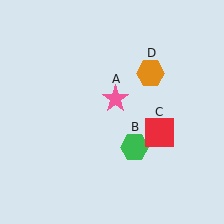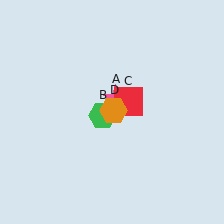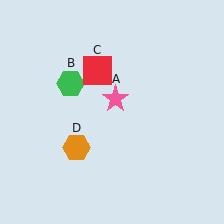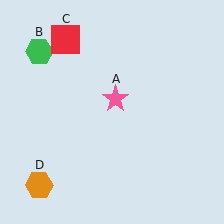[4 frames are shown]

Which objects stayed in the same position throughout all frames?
Pink star (object A) remained stationary.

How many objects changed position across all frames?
3 objects changed position: green hexagon (object B), red square (object C), orange hexagon (object D).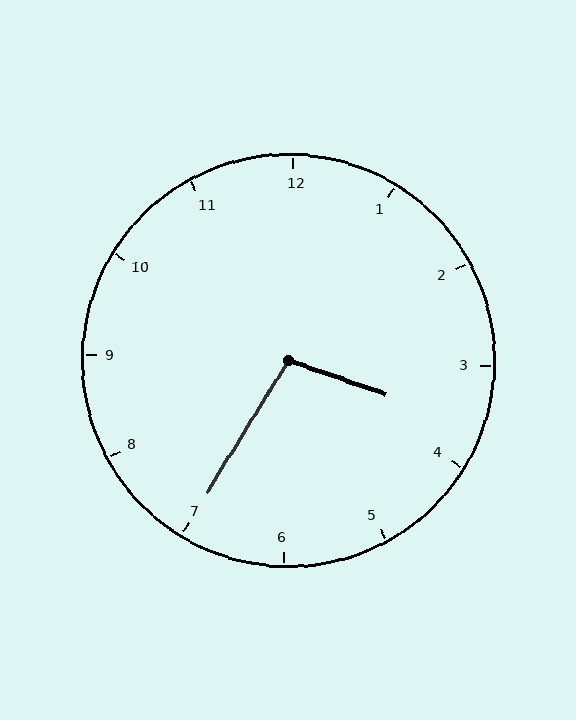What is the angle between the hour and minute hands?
Approximately 102 degrees.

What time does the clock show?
3:35.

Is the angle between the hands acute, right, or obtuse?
It is obtuse.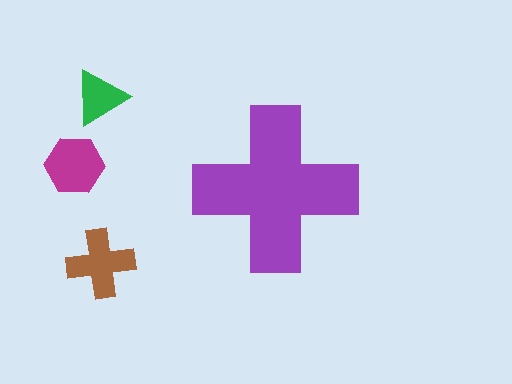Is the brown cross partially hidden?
No, the brown cross is fully visible.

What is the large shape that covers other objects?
A purple cross.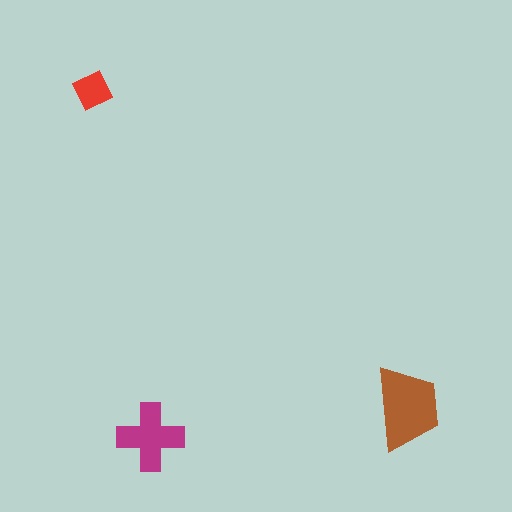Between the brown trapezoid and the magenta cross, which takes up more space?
The brown trapezoid.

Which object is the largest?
The brown trapezoid.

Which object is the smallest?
The red diamond.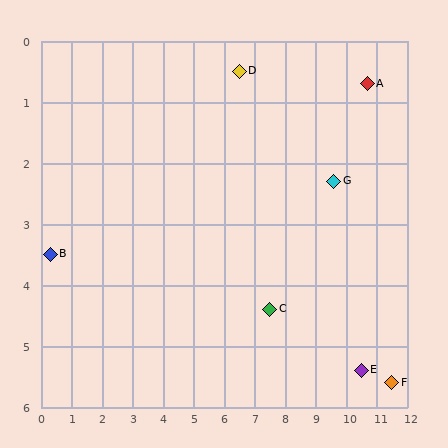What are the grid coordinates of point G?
Point G is at approximately (9.6, 2.3).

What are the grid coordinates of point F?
Point F is at approximately (11.5, 5.6).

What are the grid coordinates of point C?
Point C is at approximately (7.5, 4.4).